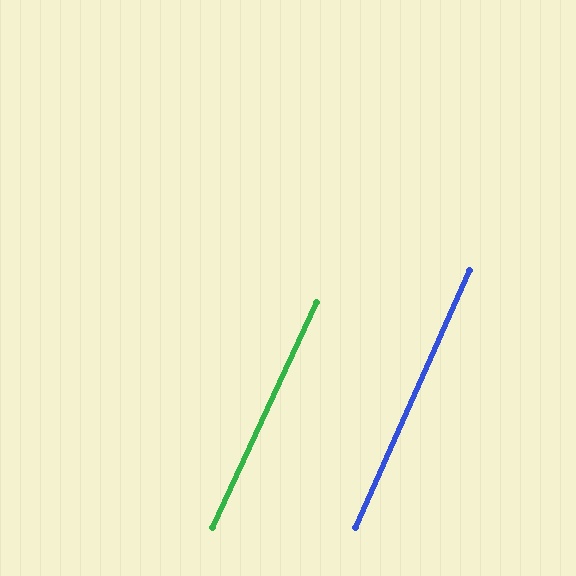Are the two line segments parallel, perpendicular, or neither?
Parallel — their directions differ by only 0.7°.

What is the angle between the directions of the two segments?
Approximately 1 degree.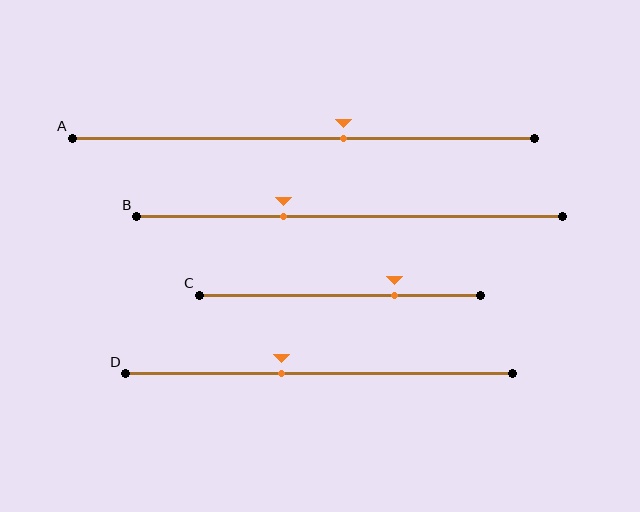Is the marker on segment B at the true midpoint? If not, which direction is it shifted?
No, the marker on segment B is shifted to the left by about 15% of the segment length.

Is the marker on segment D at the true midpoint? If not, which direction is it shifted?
No, the marker on segment D is shifted to the left by about 10% of the segment length.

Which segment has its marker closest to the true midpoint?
Segment A has its marker closest to the true midpoint.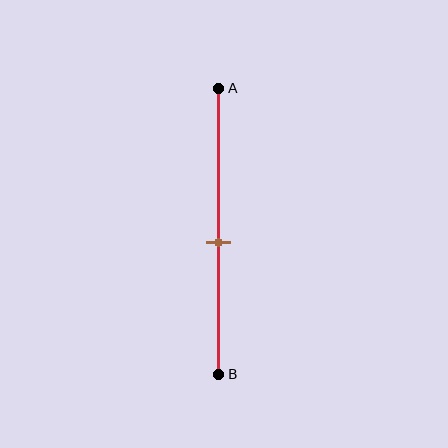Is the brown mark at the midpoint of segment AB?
No, the mark is at about 55% from A, not at the 50% midpoint.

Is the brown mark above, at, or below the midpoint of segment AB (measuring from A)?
The brown mark is below the midpoint of segment AB.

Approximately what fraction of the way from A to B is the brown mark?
The brown mark is approximately 55% of the way from A to B.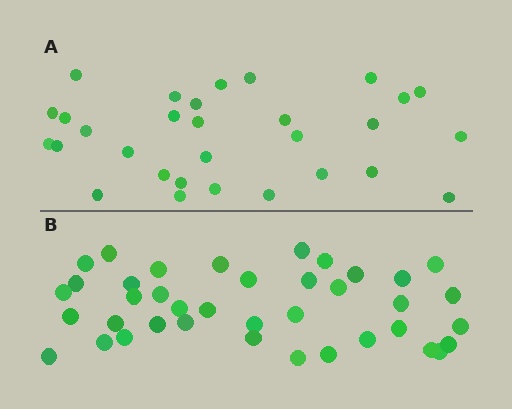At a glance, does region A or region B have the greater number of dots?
Region B (the bottom region) has more dots.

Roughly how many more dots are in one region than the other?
Region B has roughly 8 or so more dots than region A.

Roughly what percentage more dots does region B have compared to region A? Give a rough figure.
About 30% more.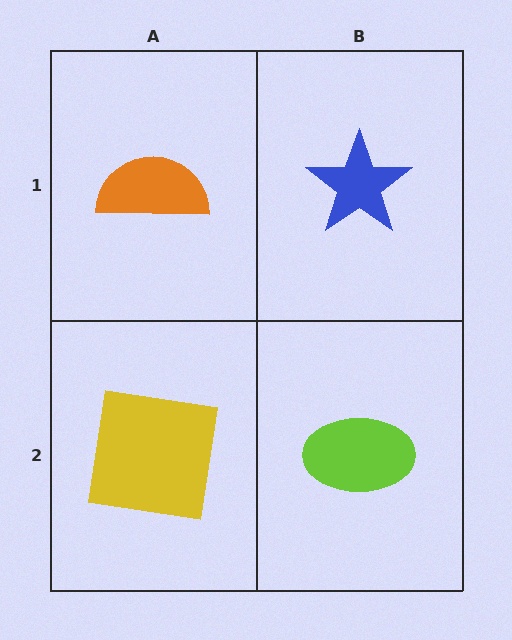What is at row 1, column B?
A blue star.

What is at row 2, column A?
A yellow square.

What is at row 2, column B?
A lime ellipse.